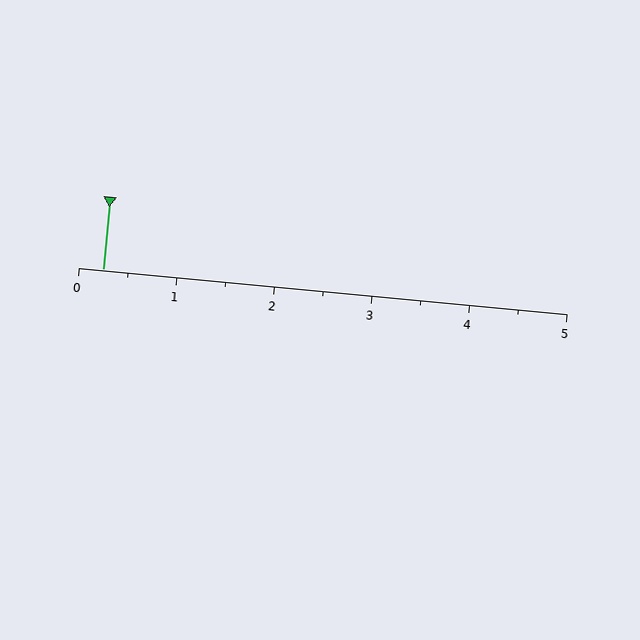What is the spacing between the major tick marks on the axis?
The major ticks are spaced 1 apart.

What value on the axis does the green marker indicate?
The marker indicates approximately 0.2.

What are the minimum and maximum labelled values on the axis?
The axis runs from 0 to 5.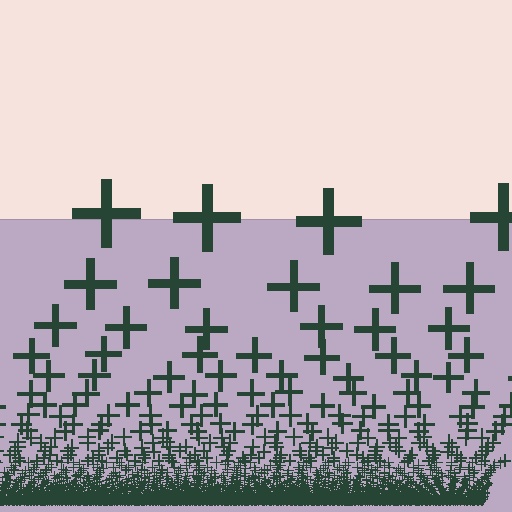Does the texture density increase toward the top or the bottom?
Density increases toward the bottom.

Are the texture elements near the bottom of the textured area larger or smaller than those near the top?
Smaller. The gradient is inverted — elements near the bottom are smaller and denser.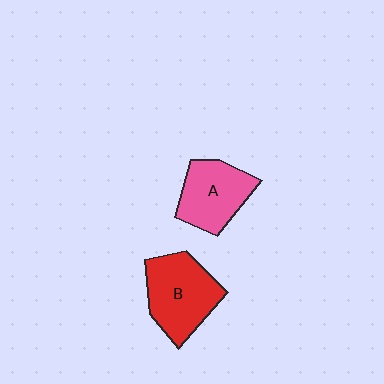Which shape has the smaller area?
Shape A (pink).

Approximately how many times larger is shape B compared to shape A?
Approximately 1.2 times.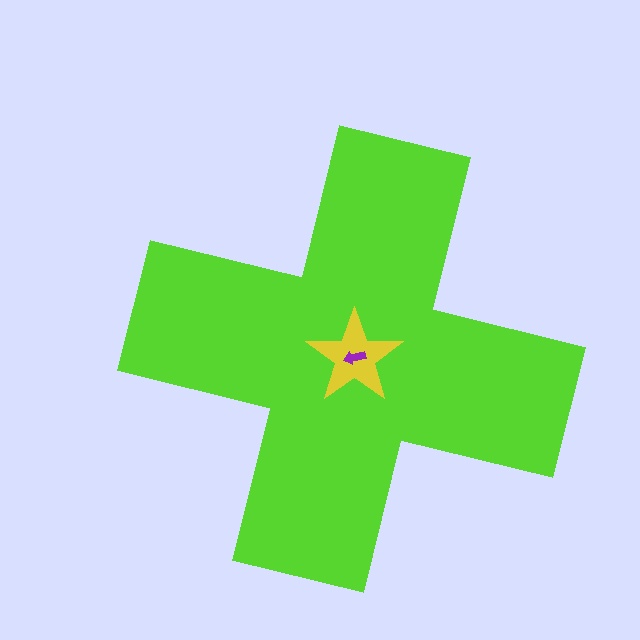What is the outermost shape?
The lime cross.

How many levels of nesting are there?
3.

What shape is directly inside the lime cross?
The yellow star.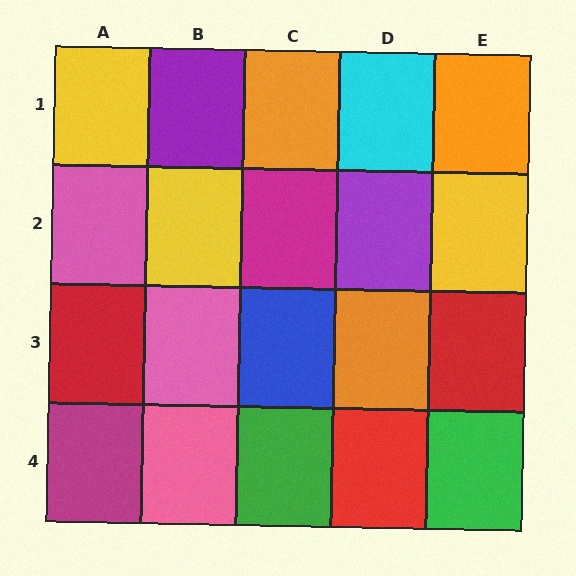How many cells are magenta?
2 cells are magenta.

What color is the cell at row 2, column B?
Yellow.